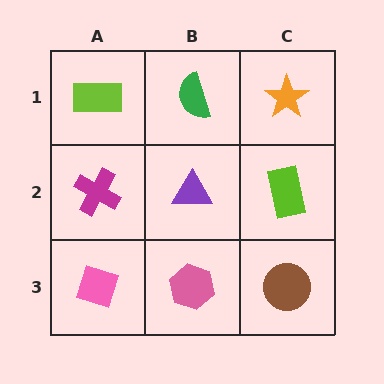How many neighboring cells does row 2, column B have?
4.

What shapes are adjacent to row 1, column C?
A lime rectangle (row 2, column C), a green semicircle (row 1, column B).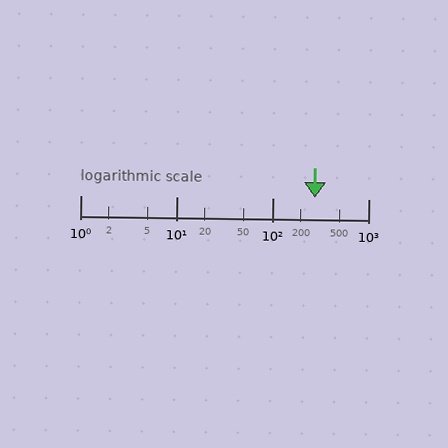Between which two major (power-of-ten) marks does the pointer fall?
The pointer is between 100 and 1000.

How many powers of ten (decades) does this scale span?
The scale spans 3 decades, from 1 to 1000.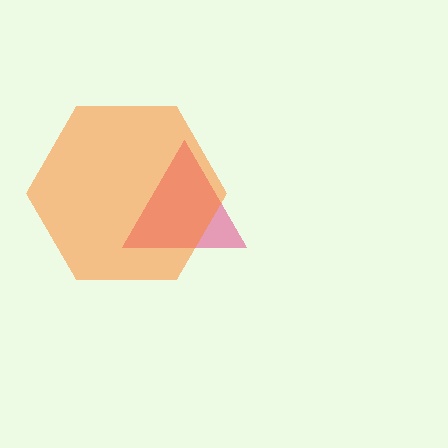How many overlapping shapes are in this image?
There are 2 overlapping shapes in the image.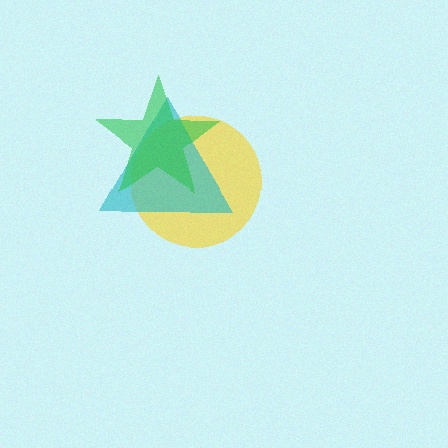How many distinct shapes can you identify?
There are 3 distinct shapes: a yellow circle, a cyan triangle, a green star.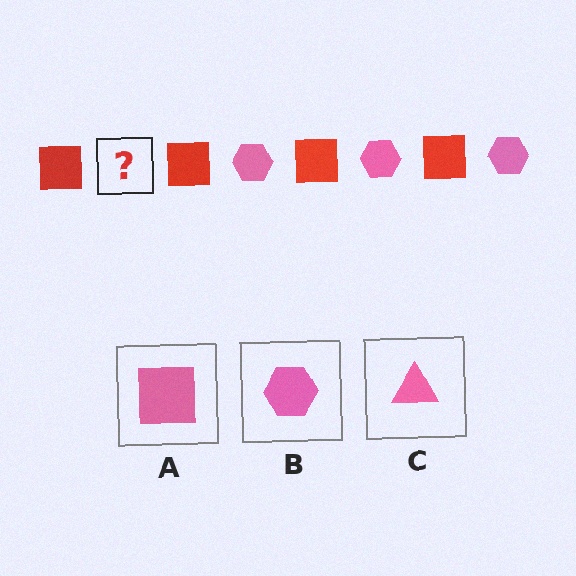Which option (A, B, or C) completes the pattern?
B.